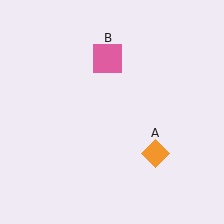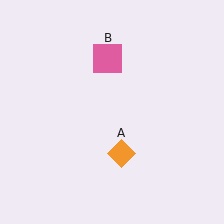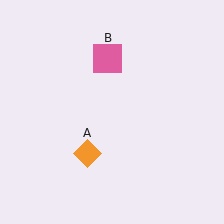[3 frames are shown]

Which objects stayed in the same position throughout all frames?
Pink square (object B) remained stationary.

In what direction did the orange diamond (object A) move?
The orange diamond (object A) moved left.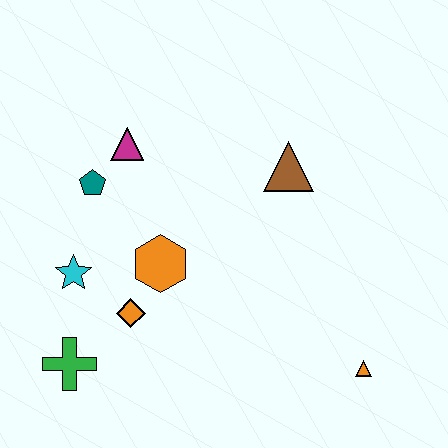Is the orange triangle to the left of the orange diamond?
No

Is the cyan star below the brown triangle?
Yes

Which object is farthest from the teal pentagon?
The orange triangle is farthest from the teal pentagon.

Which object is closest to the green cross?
The orange diamond is closest to the green cross.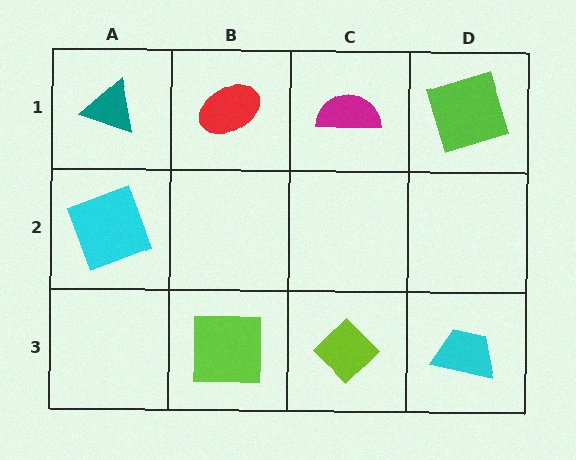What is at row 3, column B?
A lime square.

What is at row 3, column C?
A lime diamond.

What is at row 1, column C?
A magenta semicircle.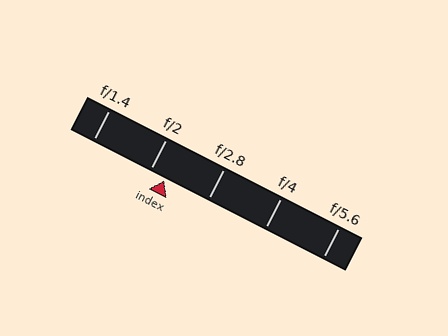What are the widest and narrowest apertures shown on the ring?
The widest aperture shown is f/1.4 and the narrowest is f/5.6.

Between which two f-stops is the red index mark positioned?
The index mark is between f/2 and f/2.8.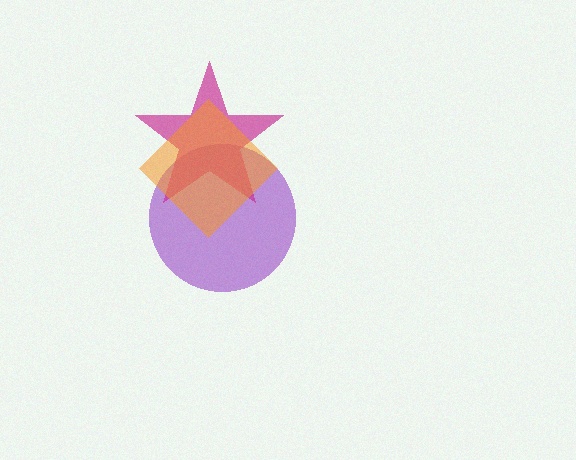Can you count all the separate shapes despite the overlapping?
Yes, there are 3 separate shapes.